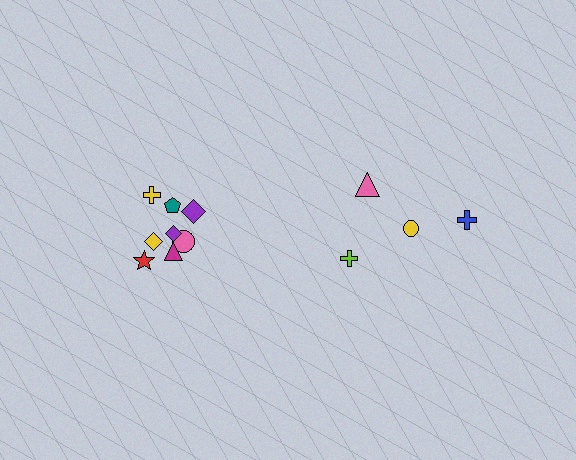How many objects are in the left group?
There are 8 objects.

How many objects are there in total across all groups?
There are 12 objects.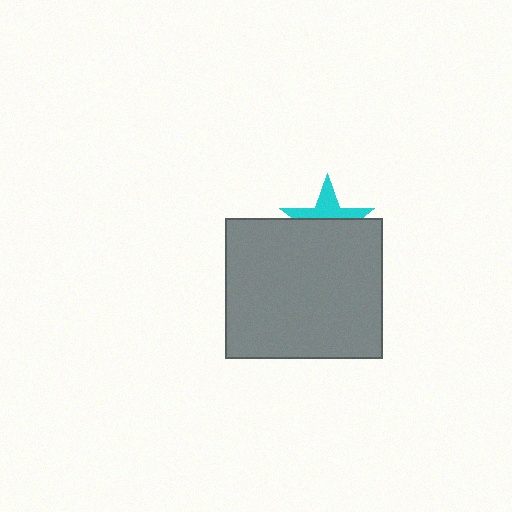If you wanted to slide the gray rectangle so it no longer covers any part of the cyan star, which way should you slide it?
Slide it down — that is the most direct way to separate the two shapes.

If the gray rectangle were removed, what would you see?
You would see the complete cyan star.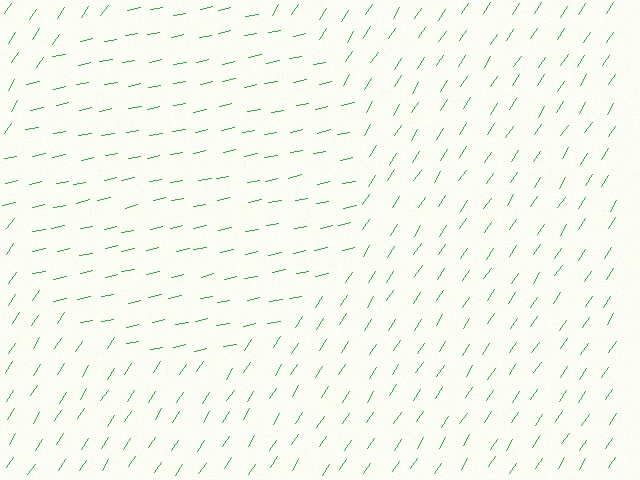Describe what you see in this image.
The image is filled with small green line segments. A circle region in the image has lines oriented differently from the surrounding lines, creating a visible texture boundary.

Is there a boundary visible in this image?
Yes, there is a texture boundary formed by a change in line orientation.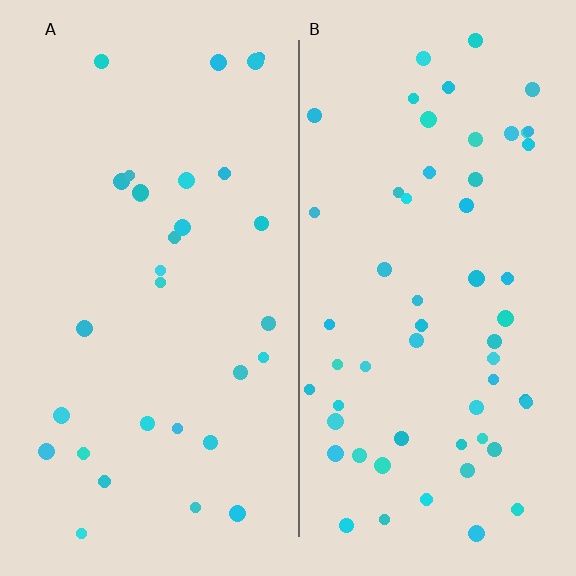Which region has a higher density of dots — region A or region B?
B (the right).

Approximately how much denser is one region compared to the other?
Approximately 1.9× — region B over region A.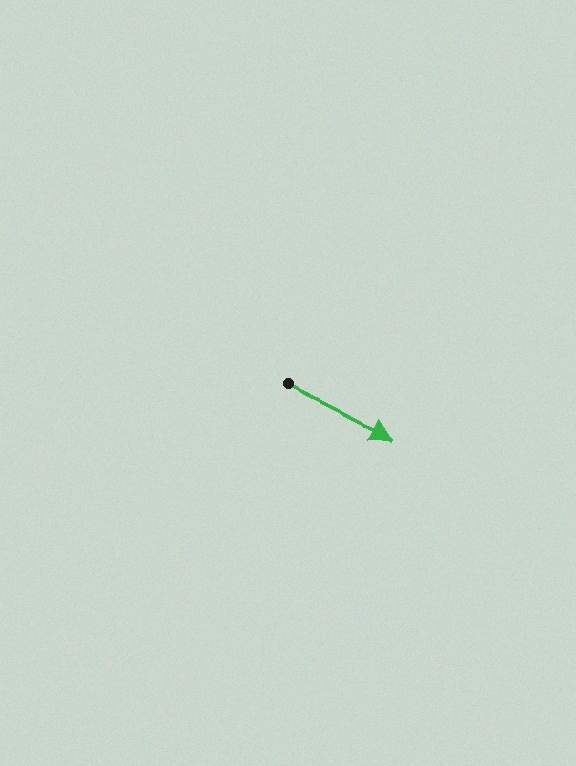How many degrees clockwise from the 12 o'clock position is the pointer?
Approximately 116 degrees.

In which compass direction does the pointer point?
Southeast.